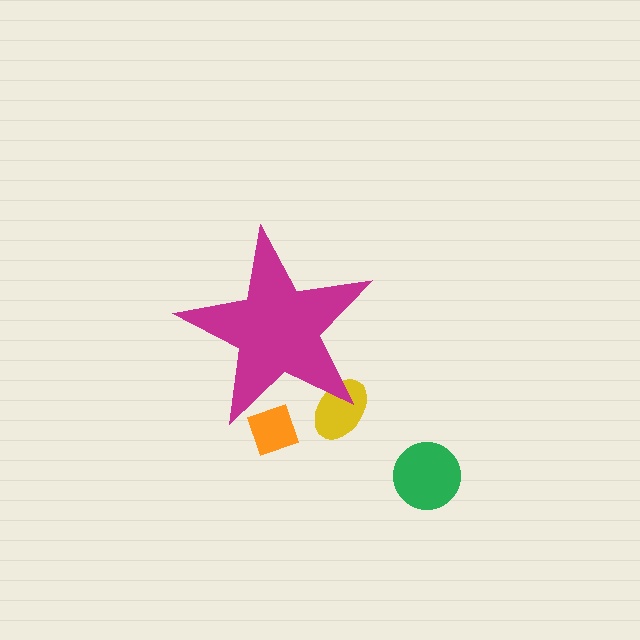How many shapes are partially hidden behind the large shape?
2 shapes are partially hidden.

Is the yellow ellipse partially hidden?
Yes, the yellow ellipse is partially hidden behind the magenta star.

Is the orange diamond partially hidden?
Yes, the orange diamond is partially hidden behind the magenta star.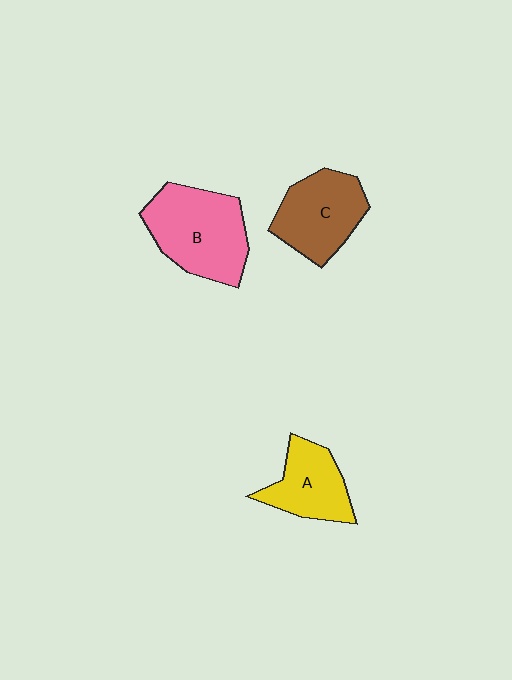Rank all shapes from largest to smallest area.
From largest to smallest: B (pink), C (brown), A (yellow).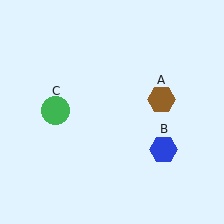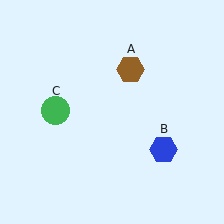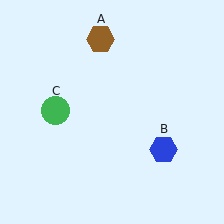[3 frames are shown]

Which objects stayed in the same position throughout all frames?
Blue hexagon (object B) and green circle (object C) remained stationary.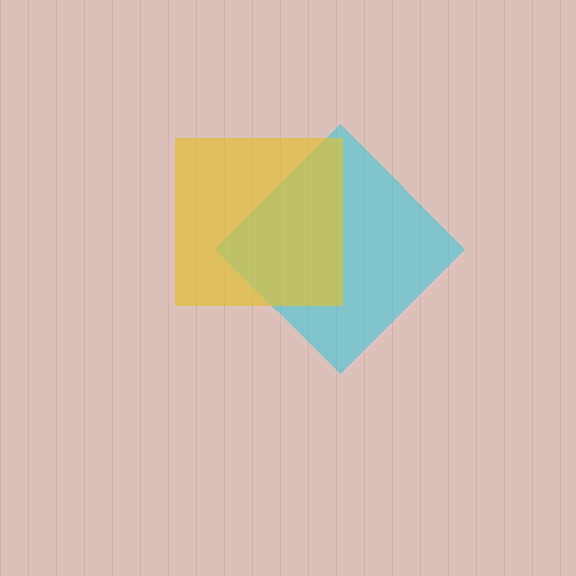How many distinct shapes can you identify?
There are 2 distinct shapes: a cyan diamond, a yellow square.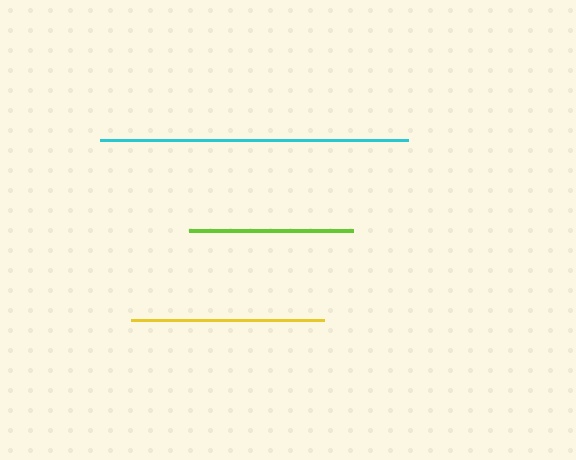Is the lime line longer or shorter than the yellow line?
The yellow line is longer than the lime line.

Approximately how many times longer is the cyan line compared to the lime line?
The cyan line is approximately 1.9 times the length of the lime line.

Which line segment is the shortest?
The lime line is the shortest at approximately 164 pixels.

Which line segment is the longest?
The cyan line is the longest at approximately 307 pixels.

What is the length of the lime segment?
The lime segment is approximately 164 pixels long.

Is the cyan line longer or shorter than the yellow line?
The cyan line is longer than the yellow line.